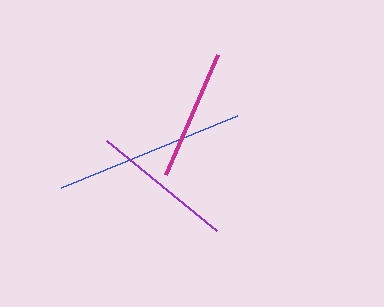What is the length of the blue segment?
The blue segment is approximately 190 pixels long.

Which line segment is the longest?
The blue line is the longest at approximately 190 pixels.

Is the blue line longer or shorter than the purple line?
The blue line is longer than the purple line.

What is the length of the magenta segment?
The magenta segment is approximately 131 pixels long.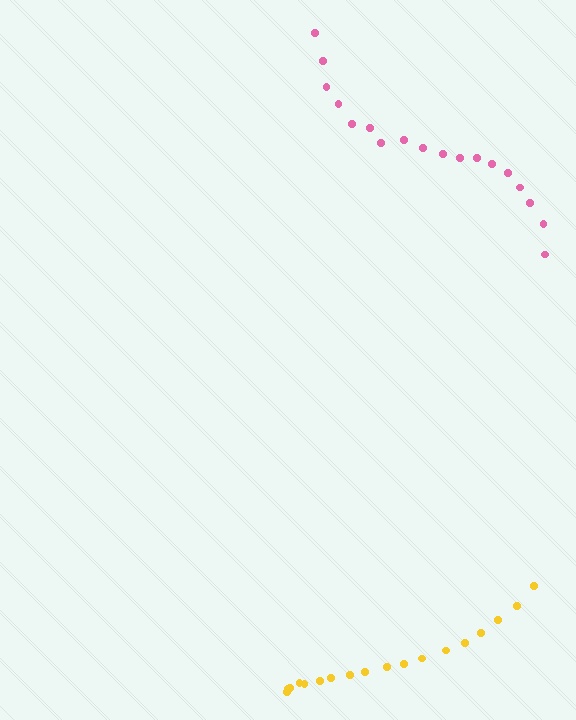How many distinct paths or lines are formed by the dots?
There are 2 distinct paths.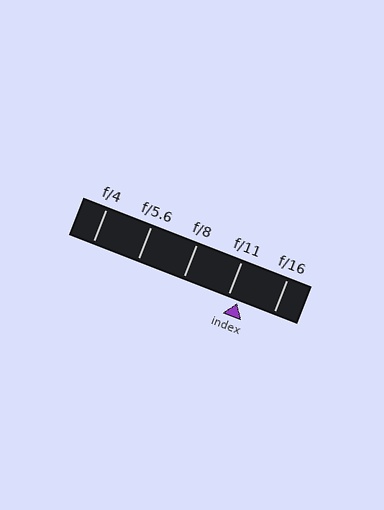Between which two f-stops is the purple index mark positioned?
The index mark is between f/11 and f/16.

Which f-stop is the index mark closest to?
The index mark is closest to f/11.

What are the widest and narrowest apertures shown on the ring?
The widest aperture shown is f/4 and the narrowest is f/16.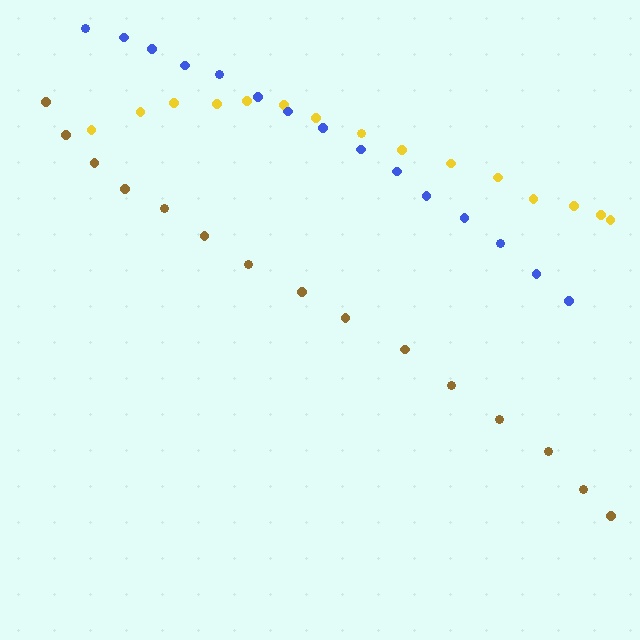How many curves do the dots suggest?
There are 3 distinct paths.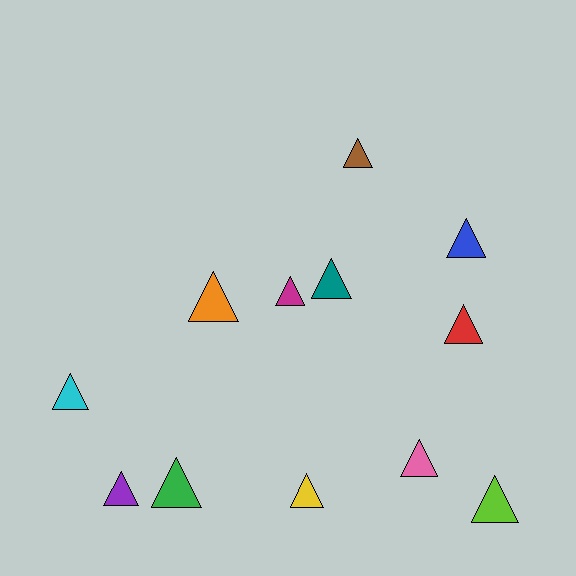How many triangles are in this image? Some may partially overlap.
There are 12 triangles.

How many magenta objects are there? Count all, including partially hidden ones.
There is 1 magenta object.